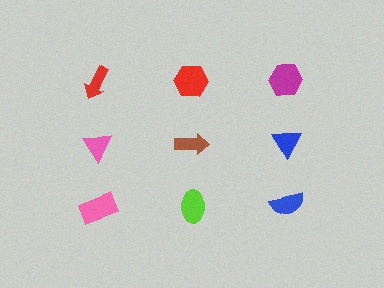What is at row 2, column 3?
A blue triangle.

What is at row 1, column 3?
A magenta hexagon.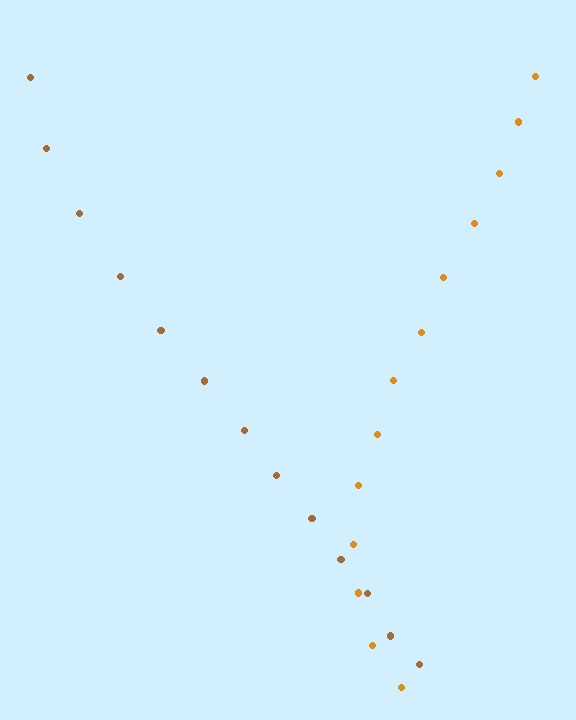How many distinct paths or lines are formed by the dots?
There are 2 distinct paths.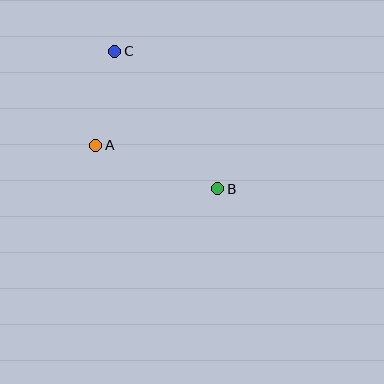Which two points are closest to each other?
Points A and C are closest to each other.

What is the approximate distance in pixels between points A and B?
The distance between A and B is approximately 129 pixels.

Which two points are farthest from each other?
Points B and C are farthest from each other.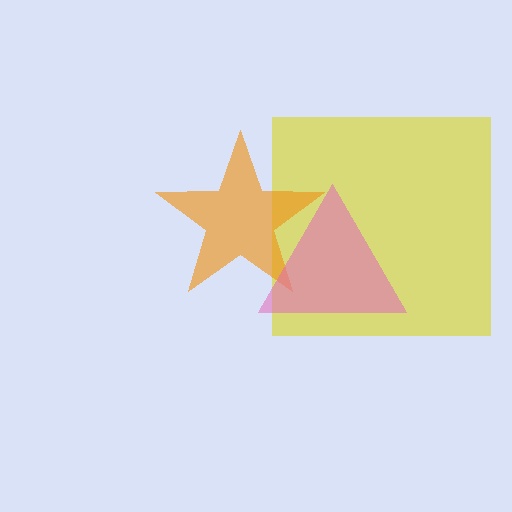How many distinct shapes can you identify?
There are 3 distinct shapes: a yellow square, an orange star, a pink triangle.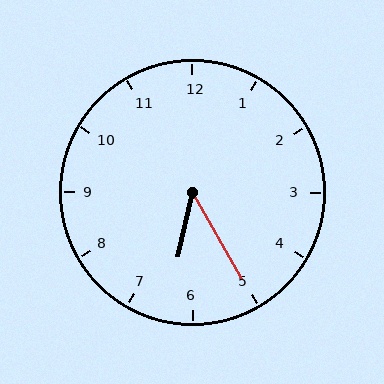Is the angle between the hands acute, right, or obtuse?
It is acute.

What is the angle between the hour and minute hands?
Approximately 42 degrees.